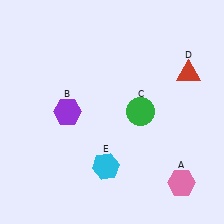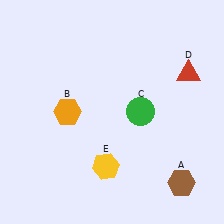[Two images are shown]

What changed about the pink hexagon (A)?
In Image 1, A is pink. In Image 2, it changed to brown.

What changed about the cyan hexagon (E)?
In Image 1, E is cyan. In Image 2, it changed to yellow.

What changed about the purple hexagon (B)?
In Image 1, B is purple. In Image 2, it changed to orange.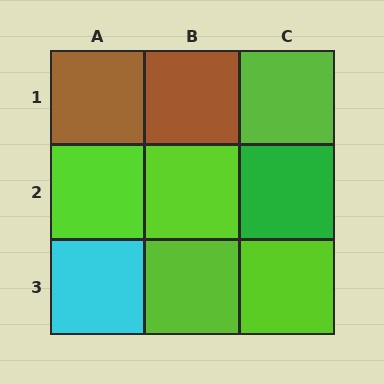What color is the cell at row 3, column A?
Cyan.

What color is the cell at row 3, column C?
Lime.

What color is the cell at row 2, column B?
Lime.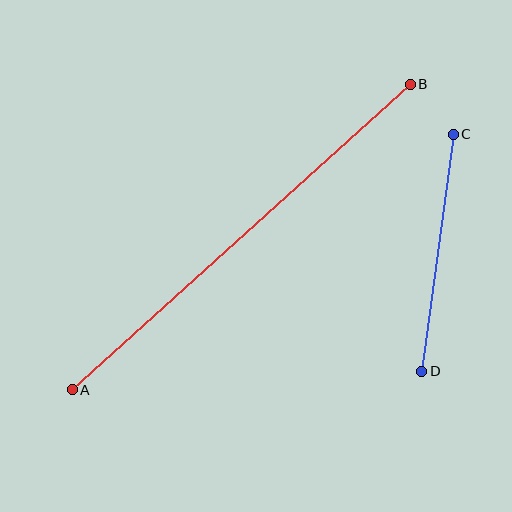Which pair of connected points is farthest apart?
Points A and B are farthest apart.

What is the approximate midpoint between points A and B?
The midpoint is at approximately (241, 237) pixels.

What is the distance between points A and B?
The distance is approximately 456 pixels.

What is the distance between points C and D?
The distance is approximately 239 pixels.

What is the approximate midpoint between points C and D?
The midpoint is at approximately (438, 253) pixels.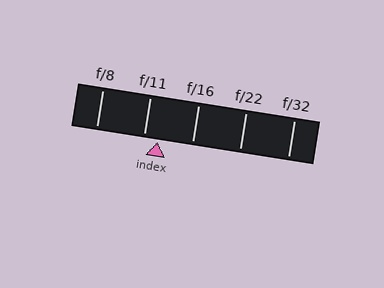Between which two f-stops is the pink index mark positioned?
The index mark is between f/11 and f/16.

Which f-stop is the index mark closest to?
The index mark is closest to f/11.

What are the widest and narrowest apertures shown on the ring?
The widest aperture shown is f/8 and the narrowest is f/32.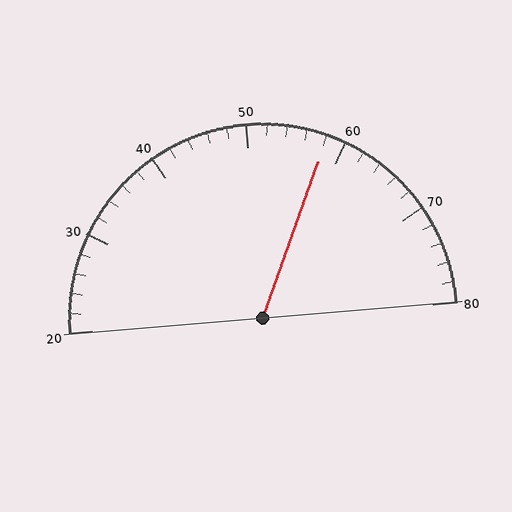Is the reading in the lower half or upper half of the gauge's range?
The reading is in the upper half of the range (20 to 80).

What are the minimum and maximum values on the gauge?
The gauge ranges from 20 to 80.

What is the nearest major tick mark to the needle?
The nearest major tick mark is 60.